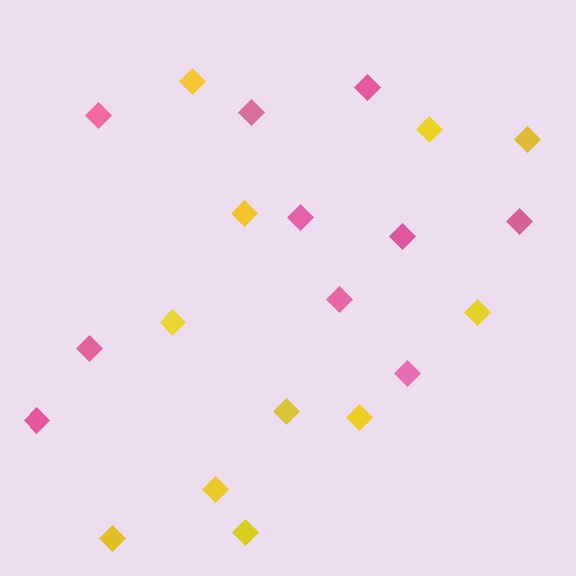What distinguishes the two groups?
There are 2 groups: one group of pink diamonds (10) and one group of yellow diamonds (11).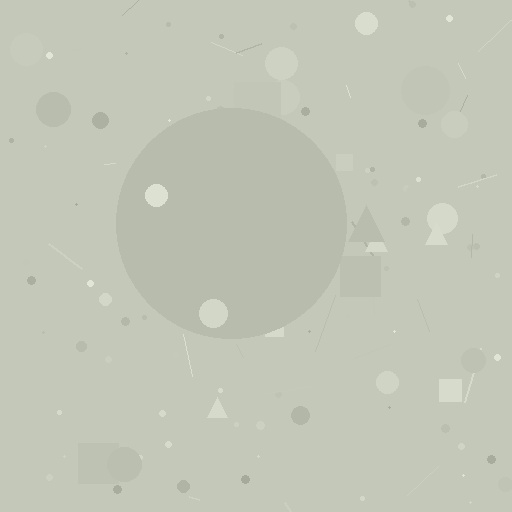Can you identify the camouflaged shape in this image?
The camouflaged shape is a circle.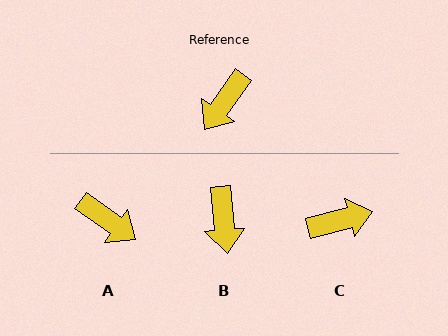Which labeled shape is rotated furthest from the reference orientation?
C, about 140 degrees away.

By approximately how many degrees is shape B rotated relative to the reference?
Approximately 41 degrees counter-clockwise.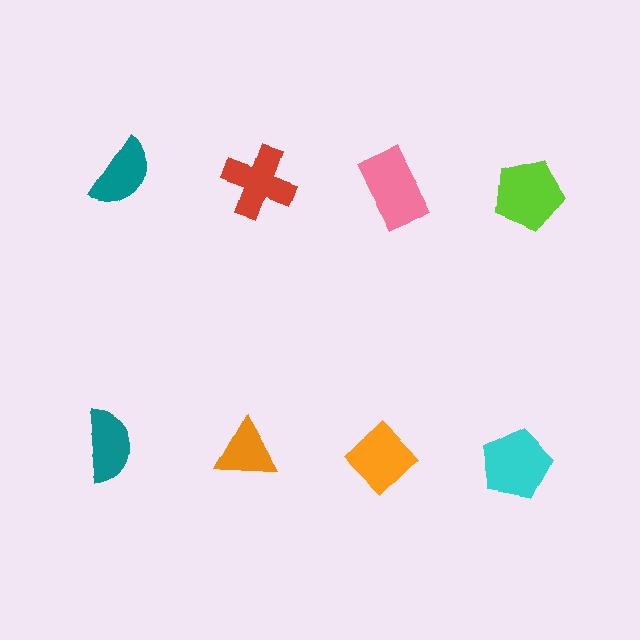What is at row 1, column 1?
A teal semicircle.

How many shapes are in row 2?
4 shapes.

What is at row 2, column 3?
An orange diamond.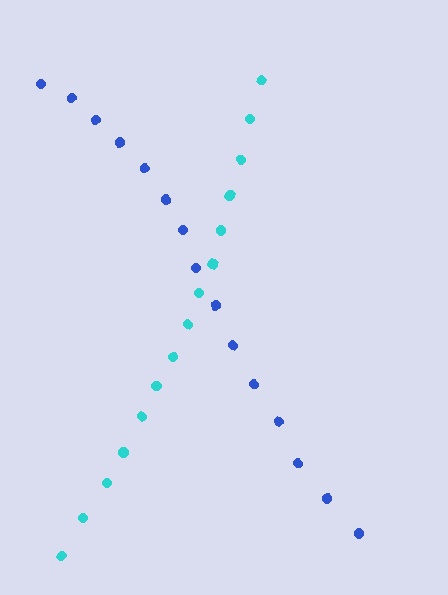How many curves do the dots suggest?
There are 2 distinct paths.